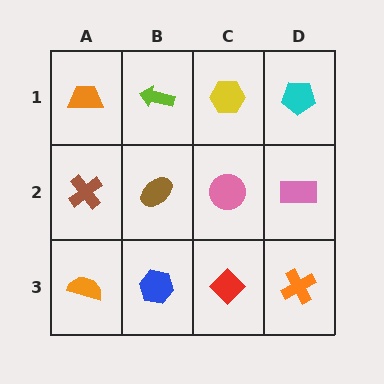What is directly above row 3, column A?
A brown cross.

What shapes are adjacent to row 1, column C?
A pink circle (row 2, column C), a lime arrow (row 1, column B), a cyan pentagon (row 1, column D).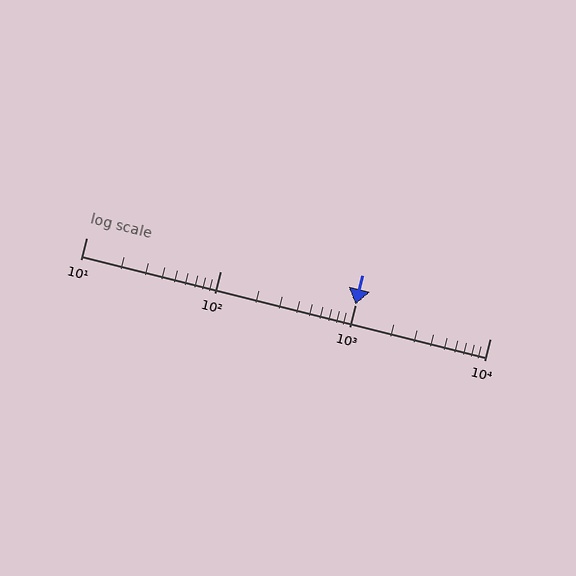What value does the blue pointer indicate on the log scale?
The pointer indicates approximately 1000.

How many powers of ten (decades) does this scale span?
The scale spans 3 decades, from 10 to 10000.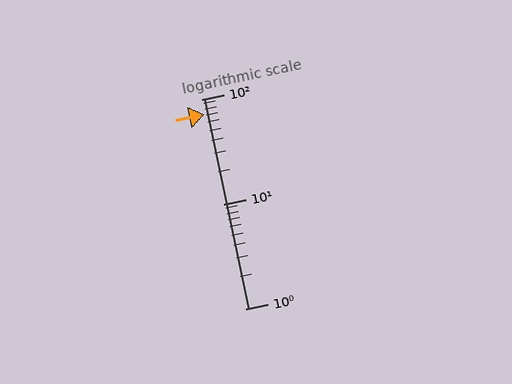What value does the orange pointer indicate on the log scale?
The pointer indicates approximately 71.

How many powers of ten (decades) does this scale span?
The scale spans 2 decades, from 1 to 100.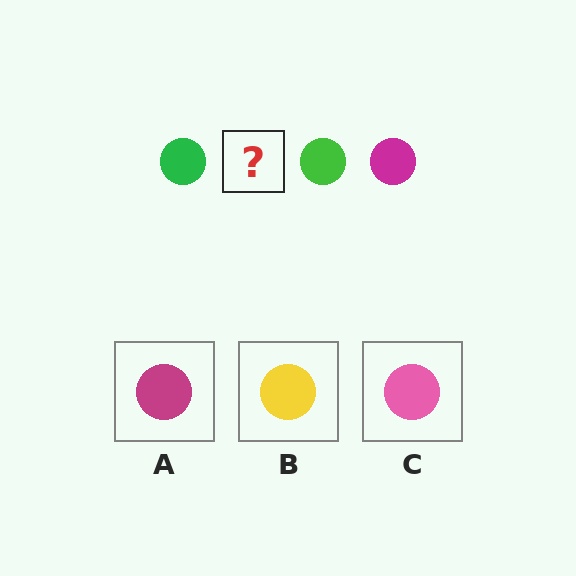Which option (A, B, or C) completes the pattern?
A.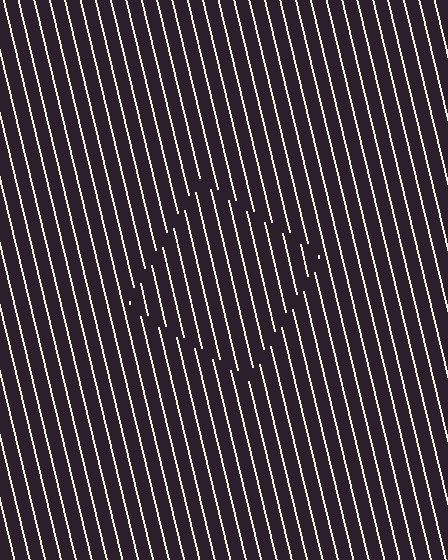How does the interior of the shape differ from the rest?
The interior of the shape contains the same grating, shifted by half a period — the contour is defined by the phase discontinuity where line-ends from the inner and outer gratings abut.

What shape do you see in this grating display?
An illusory square. The interior of the shape contains the same grating, shifted by half a period — the contour is defined by the phase discontinuity where line-ends from the inner and outer gratings abut.